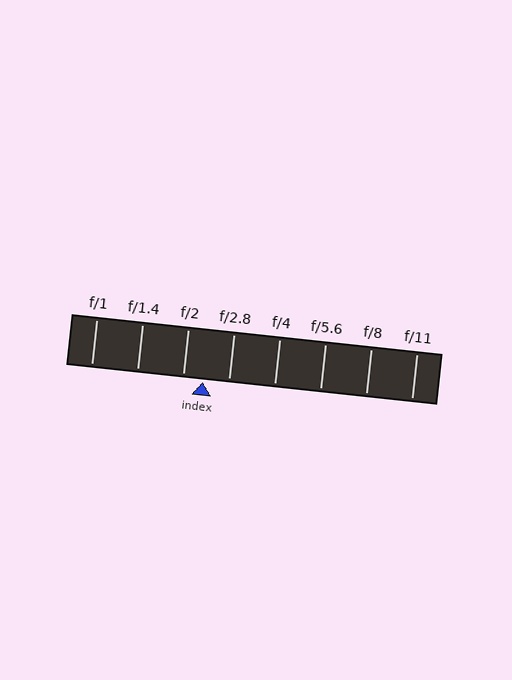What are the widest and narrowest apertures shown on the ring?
The widest aperture shown is f/1 and the narrowest is f/11.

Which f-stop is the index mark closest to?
The index mark is closest to f/2.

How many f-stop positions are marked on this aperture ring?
There are 8 f-stop positions marked.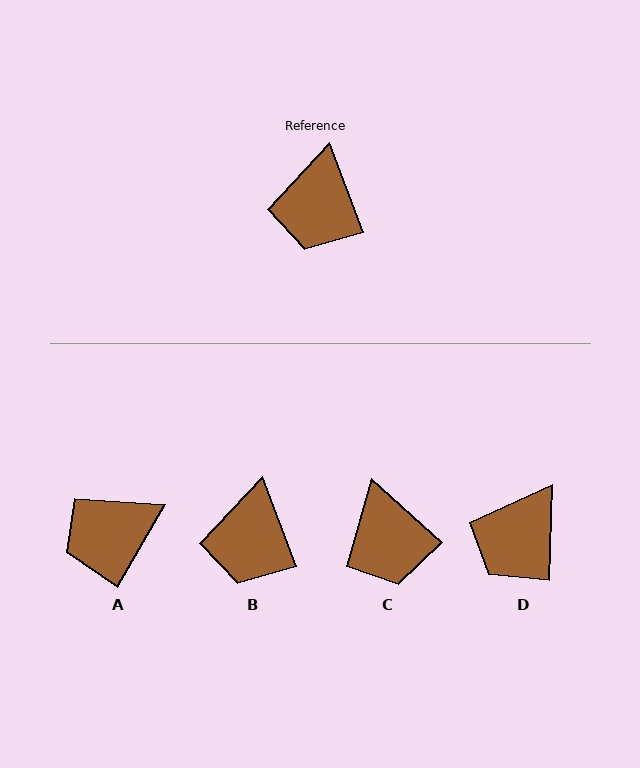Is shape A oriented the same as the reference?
No, it is off by about 50 degrees.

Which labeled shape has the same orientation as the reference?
B.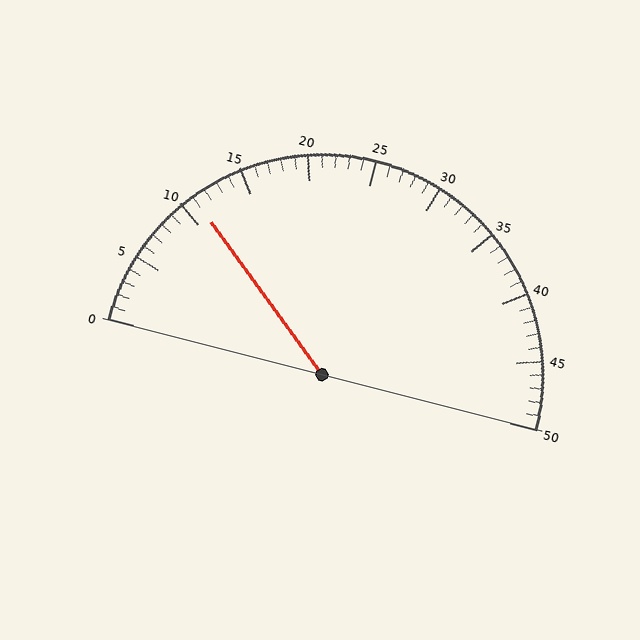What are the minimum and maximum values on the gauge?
The gauge ranges from 0 to 50.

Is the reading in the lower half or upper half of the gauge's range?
The reading is in the lower half of the range (0 to 50).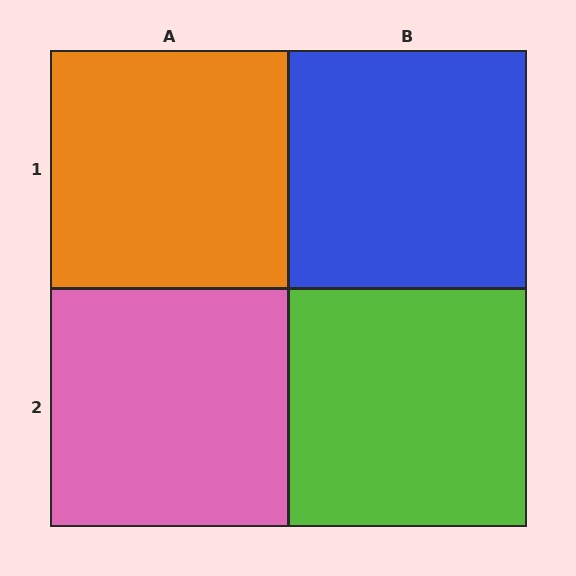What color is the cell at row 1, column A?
Orange.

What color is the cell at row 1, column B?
Blue.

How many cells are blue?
1 cell is blue.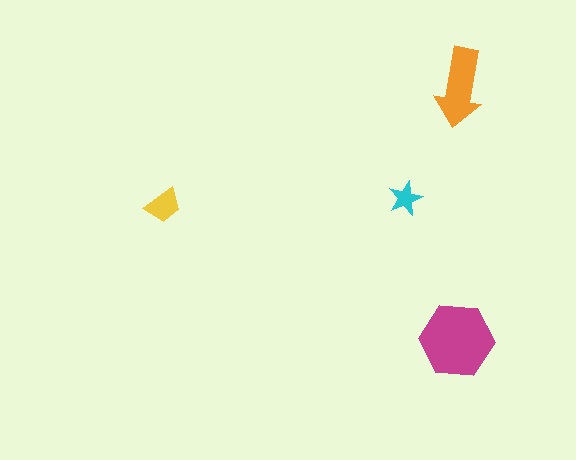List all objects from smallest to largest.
The cyan star, the yellow trapezoid, the orange arrow, the magenta hexagon.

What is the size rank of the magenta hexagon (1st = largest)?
1st.